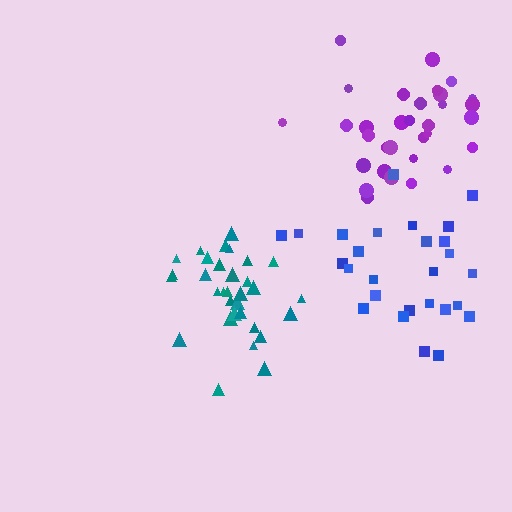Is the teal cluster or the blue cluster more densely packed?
Teal.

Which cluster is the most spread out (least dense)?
Blue.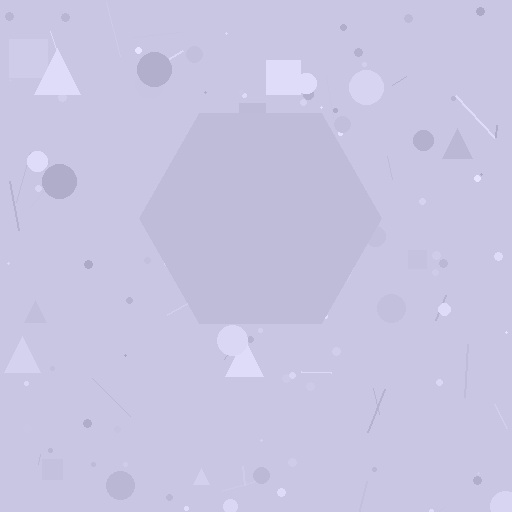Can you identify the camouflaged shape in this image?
The camouflaged shape is a hexagon.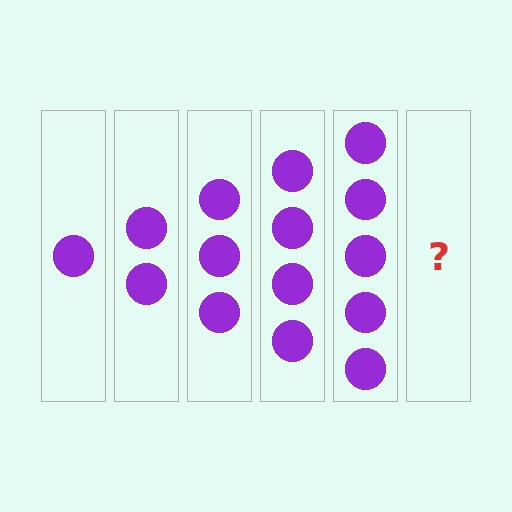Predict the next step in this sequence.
The next step is 6 circles.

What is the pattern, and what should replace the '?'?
The pattern is that each step adds one more circle. The '?' should be 6 circles.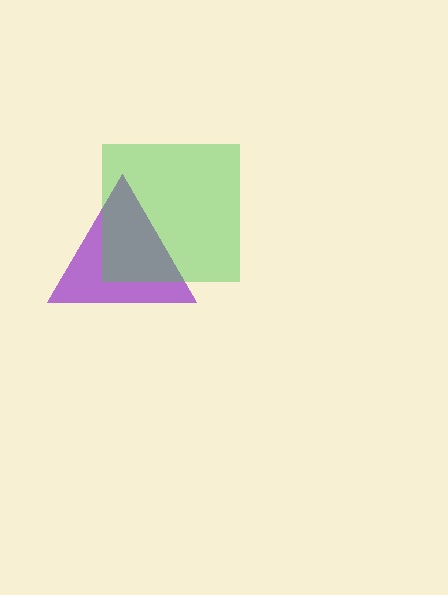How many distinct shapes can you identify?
There are 2 distinct shapes: a purple triangle, a green square.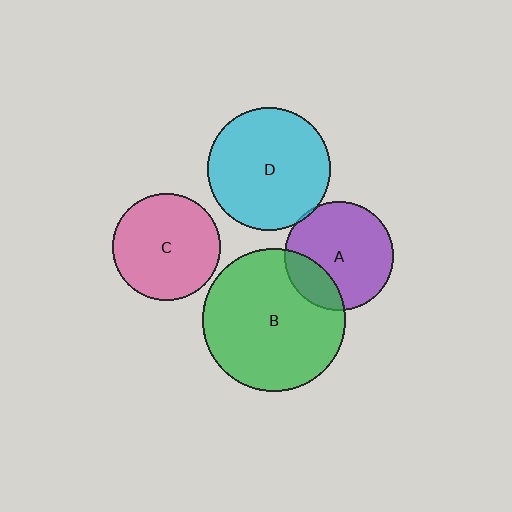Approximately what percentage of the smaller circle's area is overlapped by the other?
Approximately 25%.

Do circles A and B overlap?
Yes.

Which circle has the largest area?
Circle B (green).